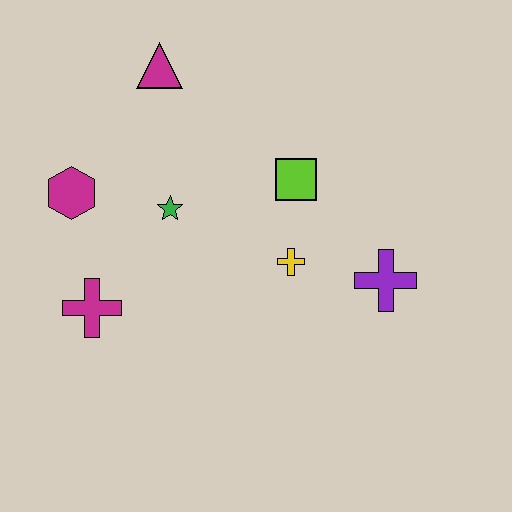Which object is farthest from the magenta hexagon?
The purple cross is farthest from the magenta hexagon.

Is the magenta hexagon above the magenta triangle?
No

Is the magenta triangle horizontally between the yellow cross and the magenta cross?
Yes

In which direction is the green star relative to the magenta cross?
The green star is above the magenta cross.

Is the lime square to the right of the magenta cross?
Yes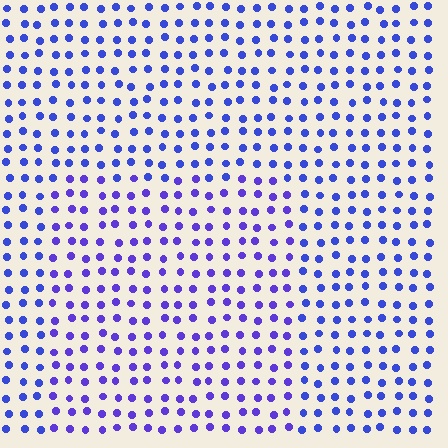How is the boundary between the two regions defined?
The boundary is defined purely by a slight shift in hue (about 22 degrees). Spacing, size, and orientation are identical on both sides.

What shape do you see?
I see a rectangle.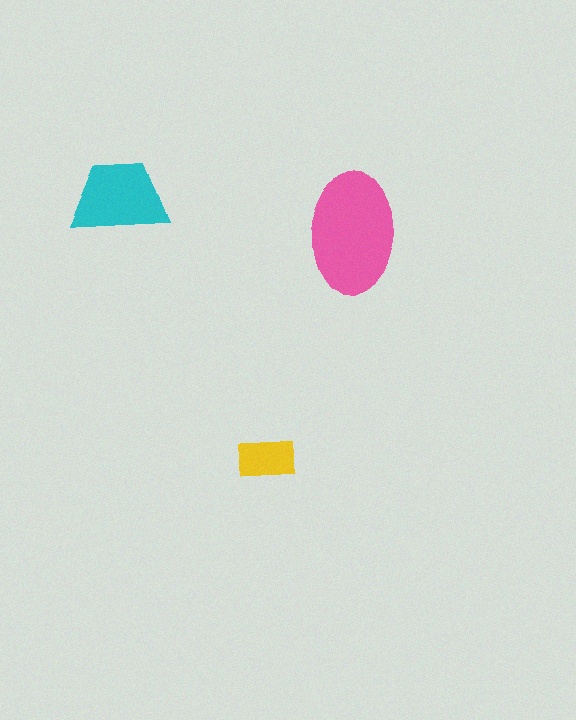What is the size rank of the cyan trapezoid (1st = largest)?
2nd.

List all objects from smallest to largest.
The yellow rectangle, the cyan trapezoid, the pink ellipse.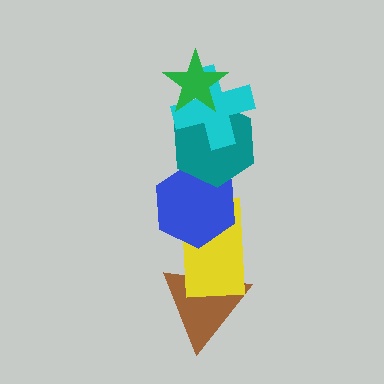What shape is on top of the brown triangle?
The yellow rectangle is on top of the brown triangle.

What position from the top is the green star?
The green star is 1st from the top.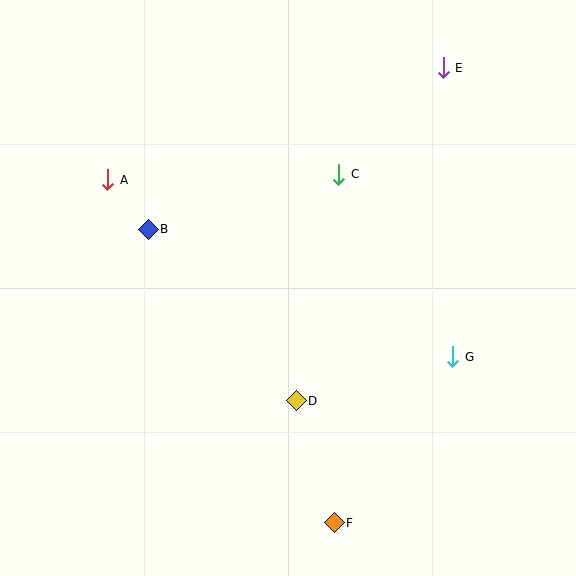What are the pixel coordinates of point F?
Point F is at (334, 523).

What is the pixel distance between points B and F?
The distance between B and F is 347 pixels.